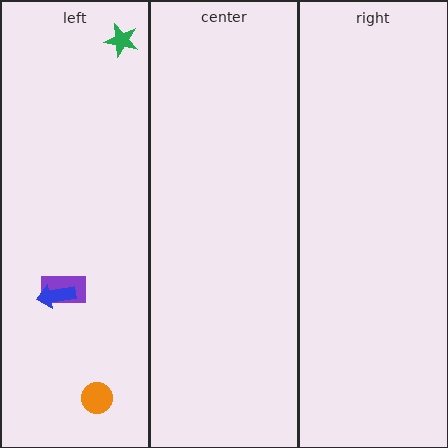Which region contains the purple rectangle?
The left region.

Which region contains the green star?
The left region.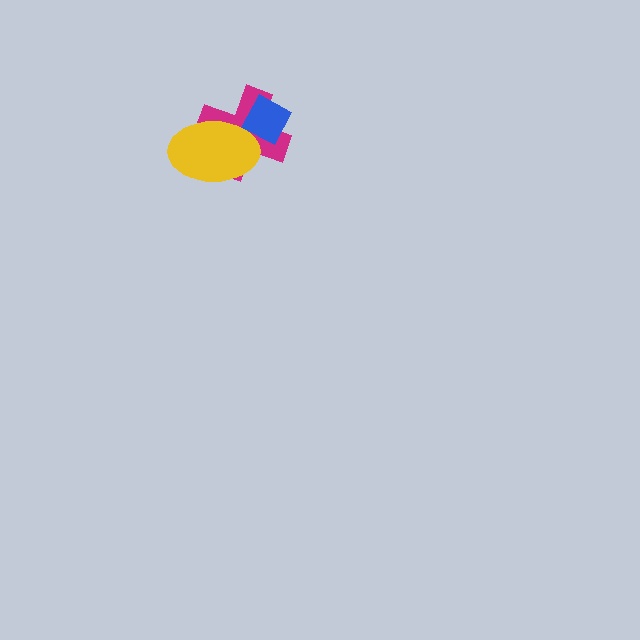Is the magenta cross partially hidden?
Yes, it is partially covered by another shape.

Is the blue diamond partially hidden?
No, no other shape covers it.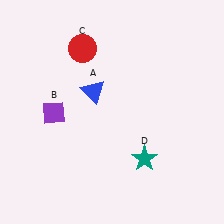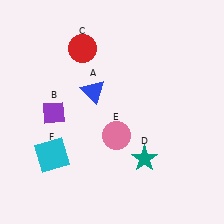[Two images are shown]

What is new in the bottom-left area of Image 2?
A cyan square (F) was added in the bottom-left area of Image 2.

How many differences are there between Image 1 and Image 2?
There are 2 differences between the two images.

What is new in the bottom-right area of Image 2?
A pink circle (E) was added in the bottom-right area of Image 2.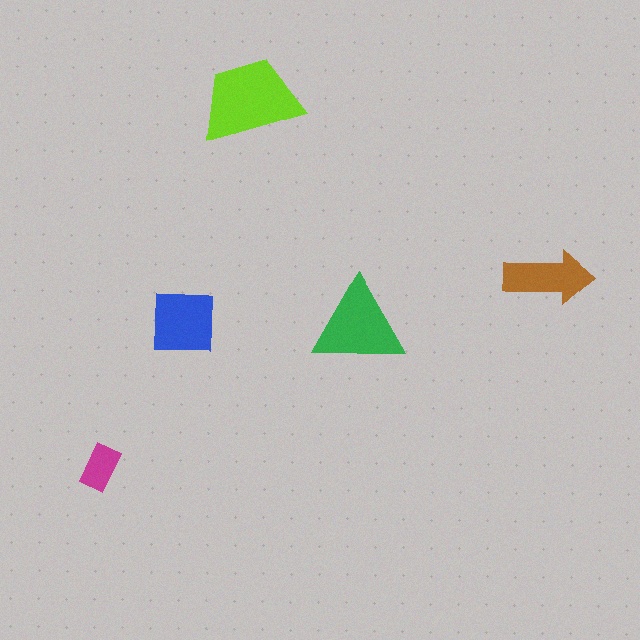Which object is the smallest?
The magenta rectangle.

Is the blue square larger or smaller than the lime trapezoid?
Smaller.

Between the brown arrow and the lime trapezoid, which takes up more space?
The lime trapezoid.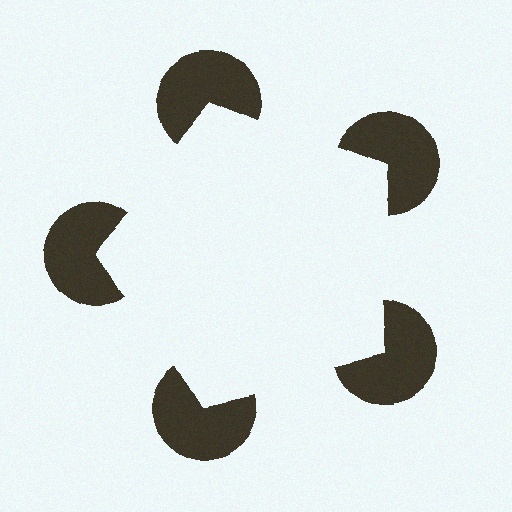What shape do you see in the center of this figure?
An illusory pentagon — its edges are inferred from the aligned wedge cuts in the pac-man discs, not physically drawn.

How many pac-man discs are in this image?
There are 5 — one at each vertex of the illusory pentagon.